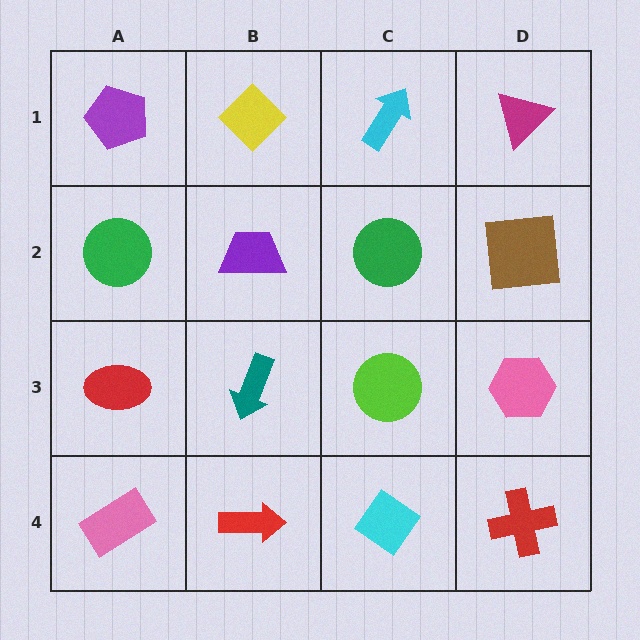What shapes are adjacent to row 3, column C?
A green circle (row 2, column C), a cyan diamond (row 4, column C), a teal arrow (row 3, column B), a pink hexagon (row 3, column D).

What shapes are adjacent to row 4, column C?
A lime circle (row 3, column C), a red arrow (row 4, column B), a red cross (row 4, column D).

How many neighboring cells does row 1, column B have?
3.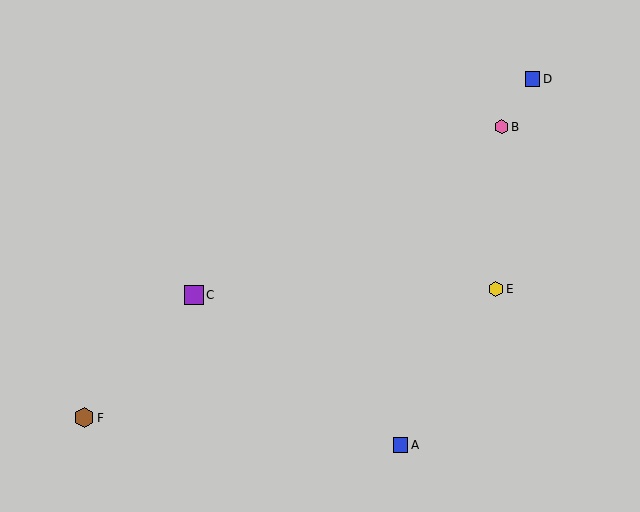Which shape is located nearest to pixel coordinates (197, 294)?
The purple square (labeled C) at (194, 295) is nearest to that location.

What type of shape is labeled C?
Shape C is a purple square.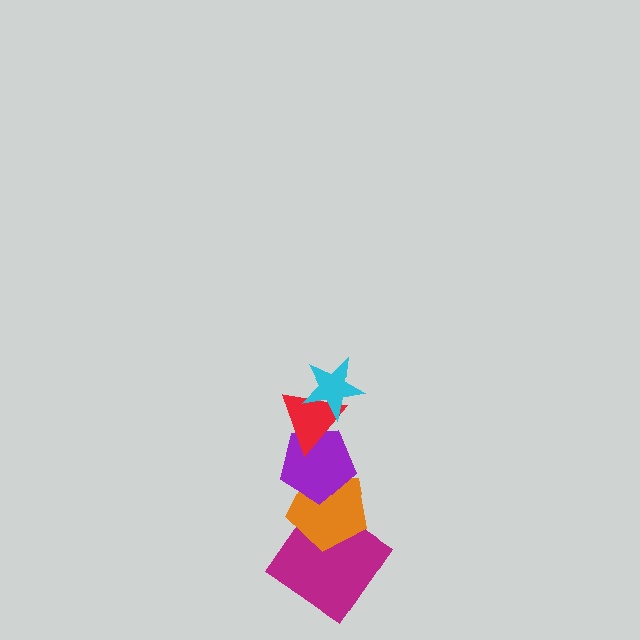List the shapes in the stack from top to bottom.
From top to bottom: the cyan star, the red triangle, the purple pentagon, the orange pentagon, the magenta diamond.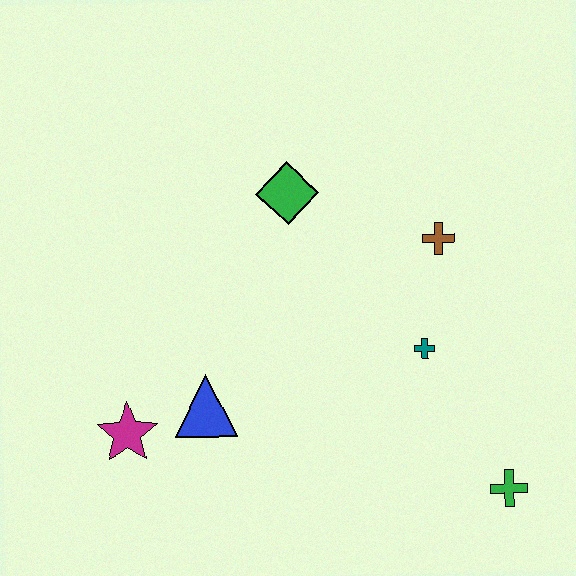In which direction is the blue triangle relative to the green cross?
The blue triangle is to the left of the green cross.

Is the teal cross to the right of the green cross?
No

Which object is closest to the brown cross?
The teal cross is closest to the brown cross.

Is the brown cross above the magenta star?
Yes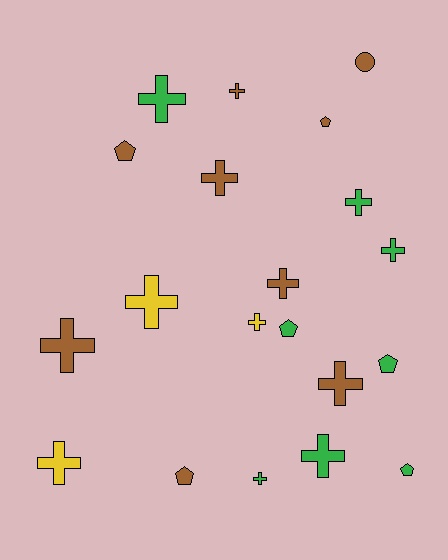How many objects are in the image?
There are 20 objects.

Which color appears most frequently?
Brown, with 9 objects.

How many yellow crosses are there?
There are 3 yellow crosses.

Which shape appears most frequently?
Cross, with 13 objects.